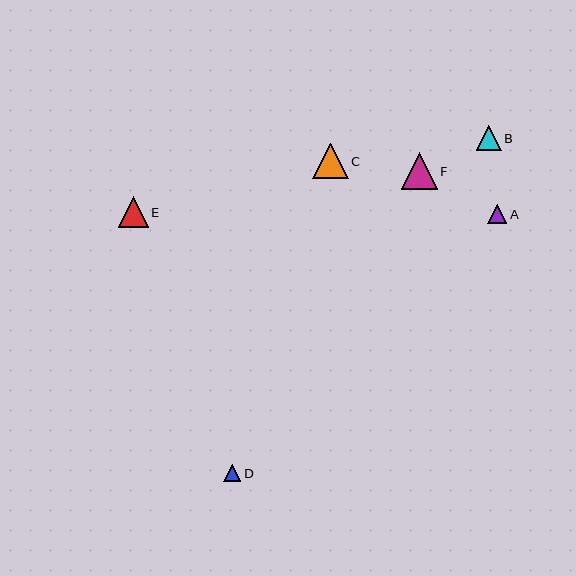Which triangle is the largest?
Triangle F is the largest with a size of approximately 36 pixels.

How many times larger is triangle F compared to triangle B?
Triangle F is approximately 1.5 times the size of triangle B.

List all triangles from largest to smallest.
From largest to smallest: F, C, E, B, A, D.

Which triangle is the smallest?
Triangle D is the smallest with a size of approximately 17 pixels.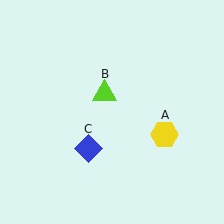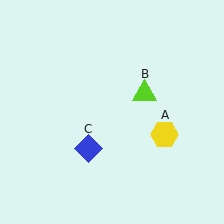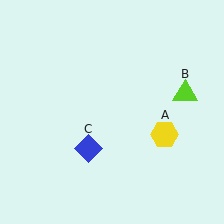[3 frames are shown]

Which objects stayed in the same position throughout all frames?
Yellow hexagon (object A) and blue diamond (object C) remained stationary.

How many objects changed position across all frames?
1 object changed position: lime triangle (object B).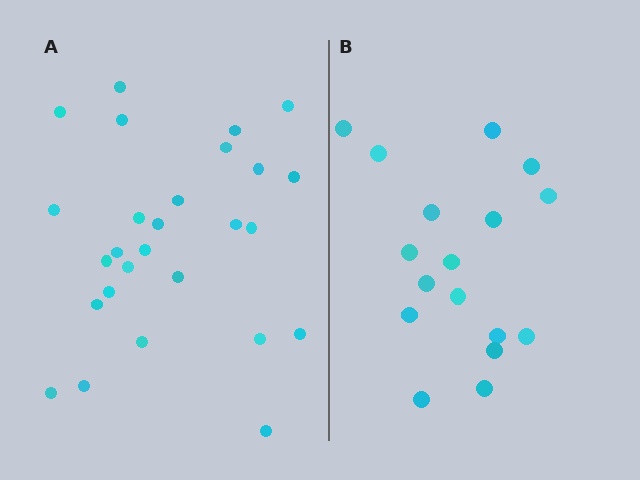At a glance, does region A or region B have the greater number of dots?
Region A (the left region) has more dots.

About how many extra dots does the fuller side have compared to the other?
Region A has roughly 10 or so more dots than region B.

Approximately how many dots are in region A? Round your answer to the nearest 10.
About 30 dots. (The exact count is 27, which rounds to 30.)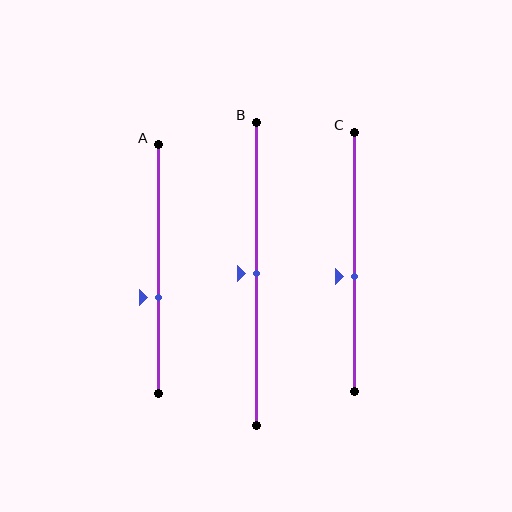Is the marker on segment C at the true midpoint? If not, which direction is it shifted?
No, the marker on segment C is shifted downward by about 6% of the segment length.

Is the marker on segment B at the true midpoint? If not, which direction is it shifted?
Yes, the marker on segment B is at the true midpoint.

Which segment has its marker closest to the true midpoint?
Segment B has its marker closest to the true midpoint.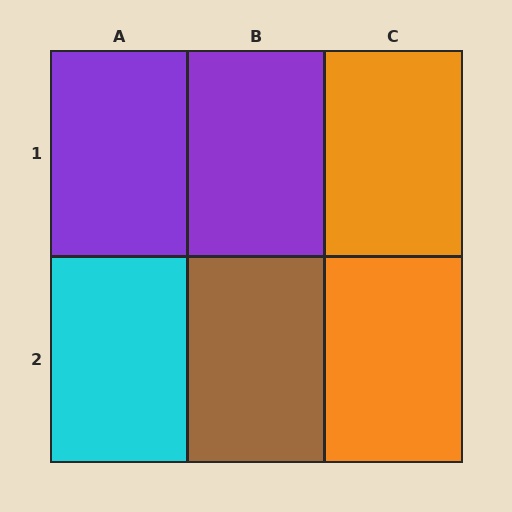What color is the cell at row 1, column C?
Orange.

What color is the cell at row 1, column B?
Purple.